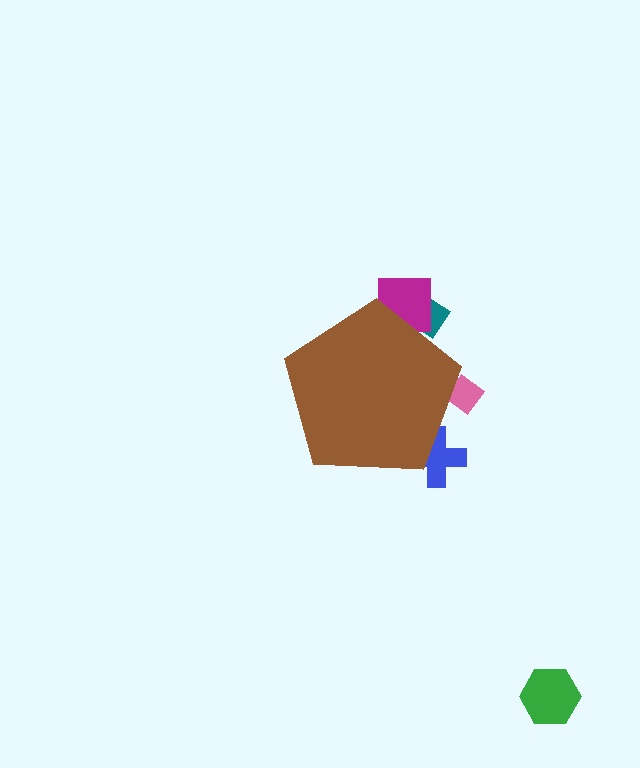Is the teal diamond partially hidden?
Yes, the teal diamond is partially hidden behind the brown pentagon.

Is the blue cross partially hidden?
Yes, the blue cross is partially hidden behind the brown pentagon.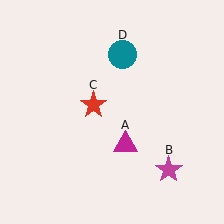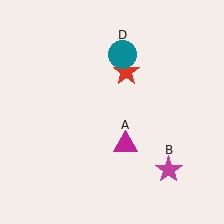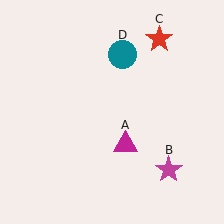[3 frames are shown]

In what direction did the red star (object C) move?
The red star (object C) moved up and to the right.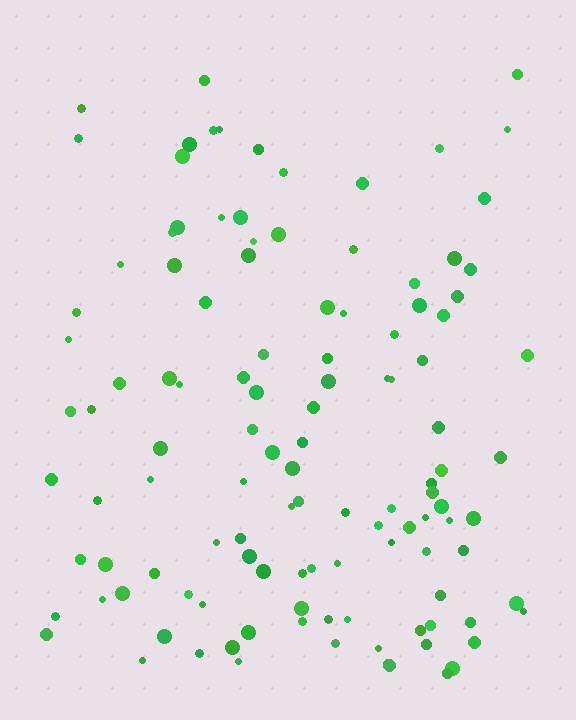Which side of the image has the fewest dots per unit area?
The top.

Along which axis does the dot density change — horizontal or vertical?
Vertical.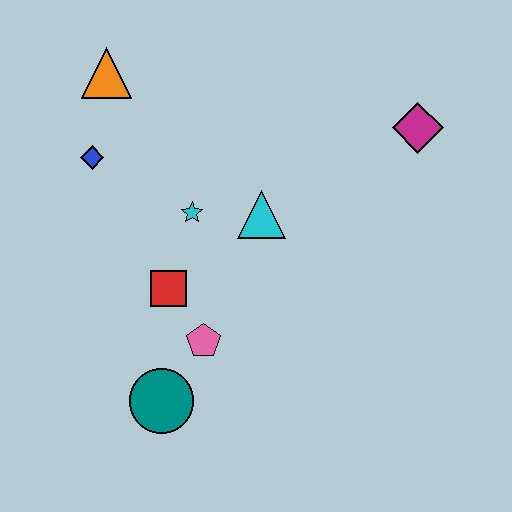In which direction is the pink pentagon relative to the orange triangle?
The pink pentagon is below the orange triangle.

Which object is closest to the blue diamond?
The orange triangle is closest to the blue diamond.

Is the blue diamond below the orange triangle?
Yes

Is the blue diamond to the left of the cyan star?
Yes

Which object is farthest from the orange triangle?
The teal circle is farthest from the orange triangle.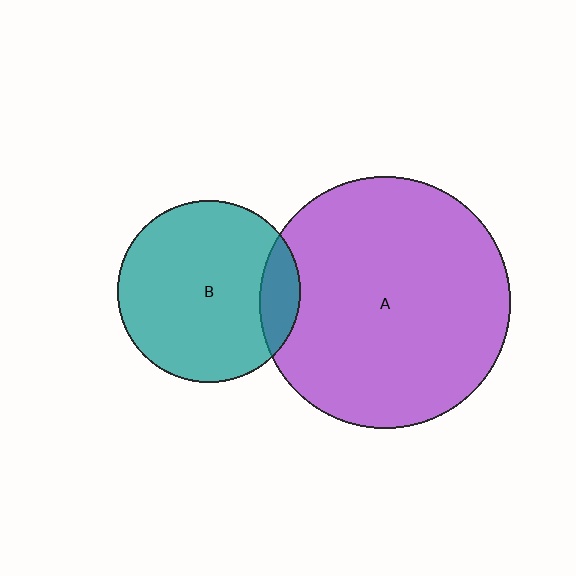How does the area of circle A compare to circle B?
Approximately 1.9 times.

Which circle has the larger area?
Circle A (purple).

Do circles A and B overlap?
Yes.